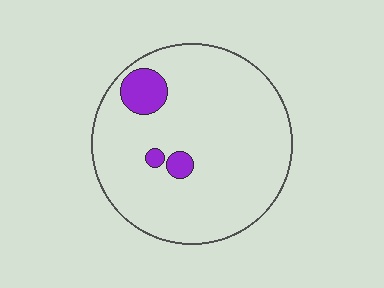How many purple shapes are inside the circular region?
3.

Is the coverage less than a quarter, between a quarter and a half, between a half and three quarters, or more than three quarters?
Less than a quarter.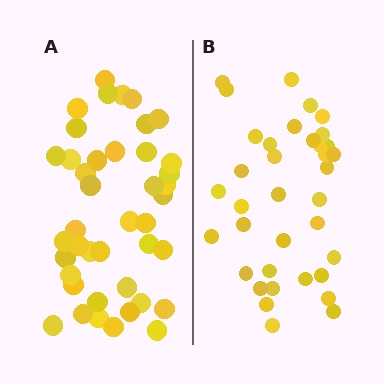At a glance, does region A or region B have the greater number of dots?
Region A (the left region) has more dots.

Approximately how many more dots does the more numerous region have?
Region A has about 6 more dots than region B.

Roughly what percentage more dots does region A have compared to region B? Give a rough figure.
About 15% more.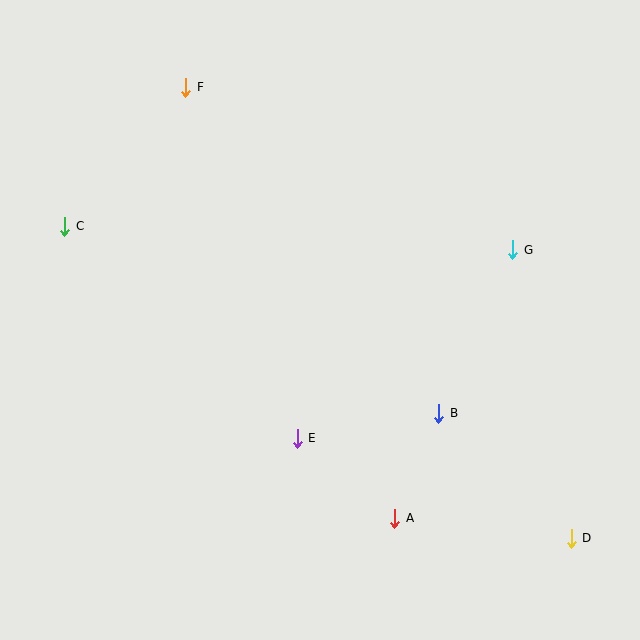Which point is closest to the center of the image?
Point E at (297, 438) is closest to the center.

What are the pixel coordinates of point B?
Point B is at (439, 413).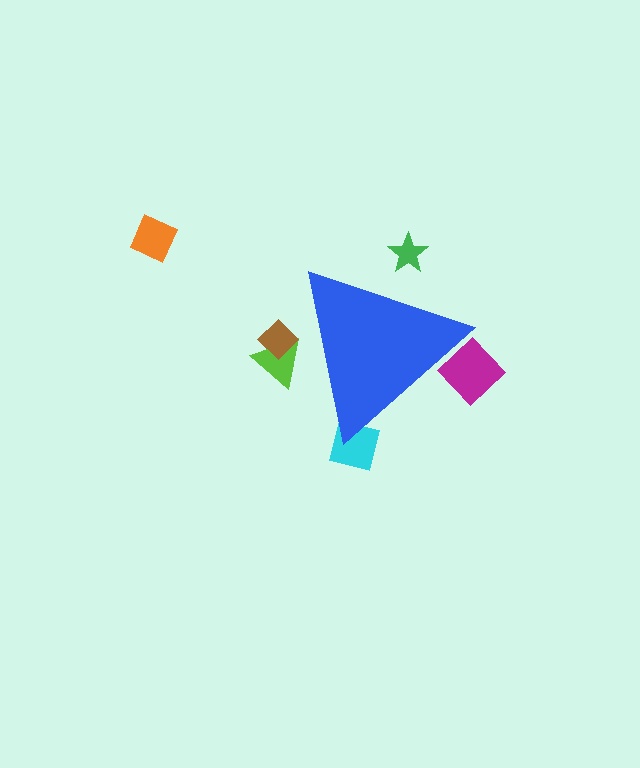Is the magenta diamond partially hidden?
Yes, the magenta diamond is partially hidden behind the blue triangle.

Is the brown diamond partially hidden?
Yes, the brown diamond is partially hidden behind the blue triangle.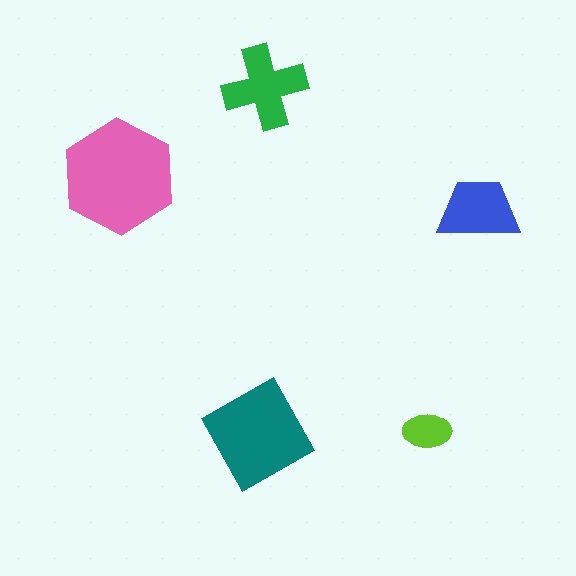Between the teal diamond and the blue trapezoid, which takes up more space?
The teal diamond.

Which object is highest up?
The green cross is topmost.